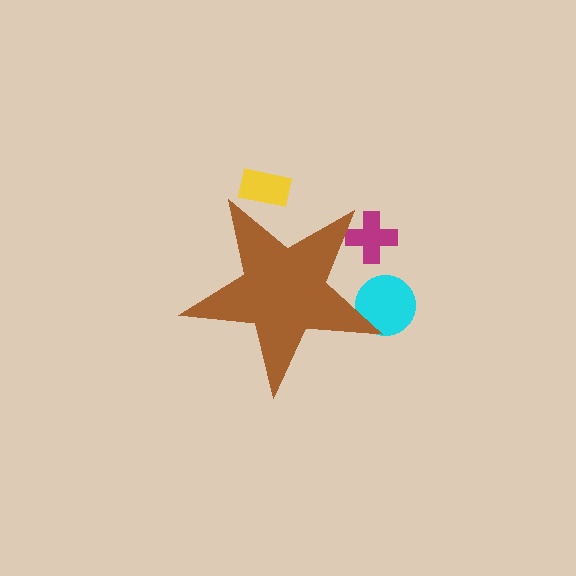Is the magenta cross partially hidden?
Yes, the magenta cross is partially hidden behind the brown star.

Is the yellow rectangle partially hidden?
Yes, the yellow rectangle is partially hidden behind the brown star.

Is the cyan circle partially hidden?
Yes, the cyan circle is partially hidden behind the brown star.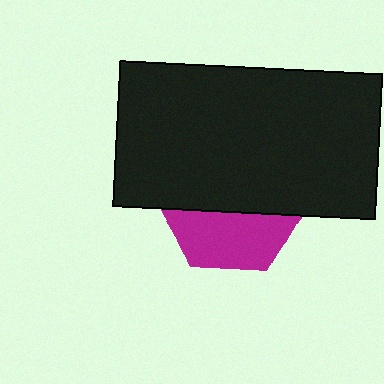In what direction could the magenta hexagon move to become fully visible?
The magenta hexagon could move down. That would shift it out from behind the black rectangle entirely.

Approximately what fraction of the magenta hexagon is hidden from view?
Roughly 60% of the magenta hexagon is hidden behind the black rectangle.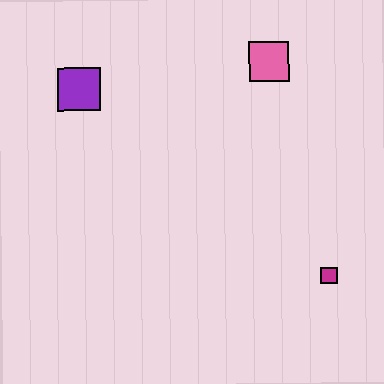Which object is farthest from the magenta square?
The purple square is farthest from the magenta square.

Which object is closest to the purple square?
The pink square is closest to the purple square.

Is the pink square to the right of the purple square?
Yes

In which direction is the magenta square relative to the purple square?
The magenta square is to the right of the purple square.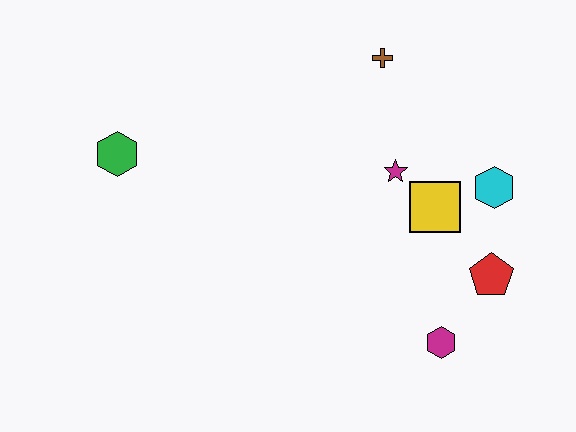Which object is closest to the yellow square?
The magenta star is closest to the yellow square.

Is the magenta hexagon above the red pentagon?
No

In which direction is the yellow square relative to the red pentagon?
The yellow square is above the red pentagon.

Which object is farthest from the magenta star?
The green hexagon is farthest from the magenta star.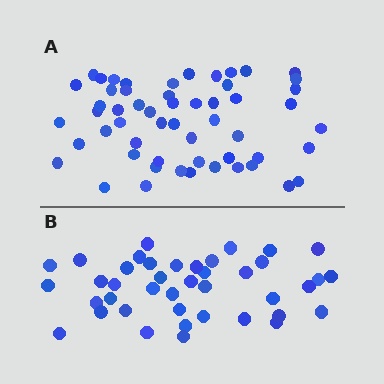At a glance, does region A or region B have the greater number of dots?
Region A (the top region) has more dots.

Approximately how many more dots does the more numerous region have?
Region A has approximately 15 more dots than region B.